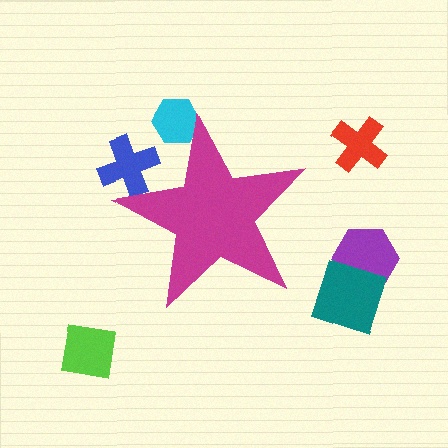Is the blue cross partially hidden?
Yes, the blue cross is partially hidden behind the magenta star.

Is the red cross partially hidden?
No, the red cross is fully visible.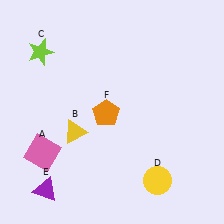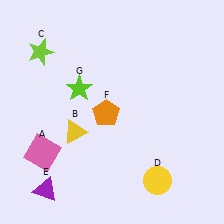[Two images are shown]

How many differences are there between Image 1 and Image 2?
There is 1 difference between the two images.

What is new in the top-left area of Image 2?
A lime star (G) was added in the top-left area of Image 2.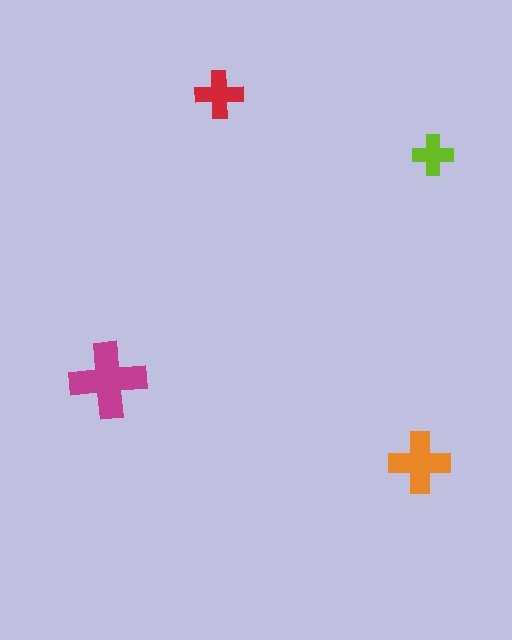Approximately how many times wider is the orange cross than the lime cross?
About 1.5 times wider.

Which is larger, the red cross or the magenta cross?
The magenta one.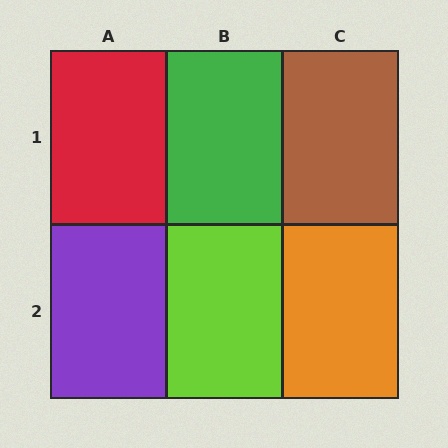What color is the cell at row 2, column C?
Orange.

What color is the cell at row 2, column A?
Purple.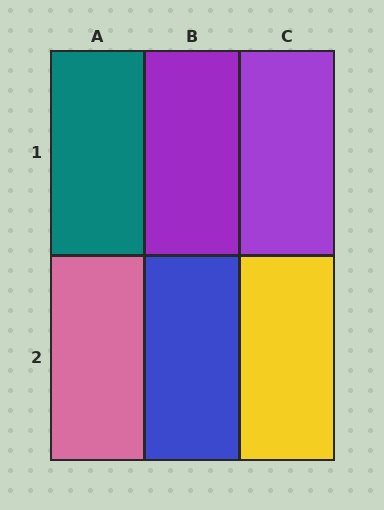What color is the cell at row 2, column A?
Pink.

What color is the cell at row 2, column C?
Yellow.